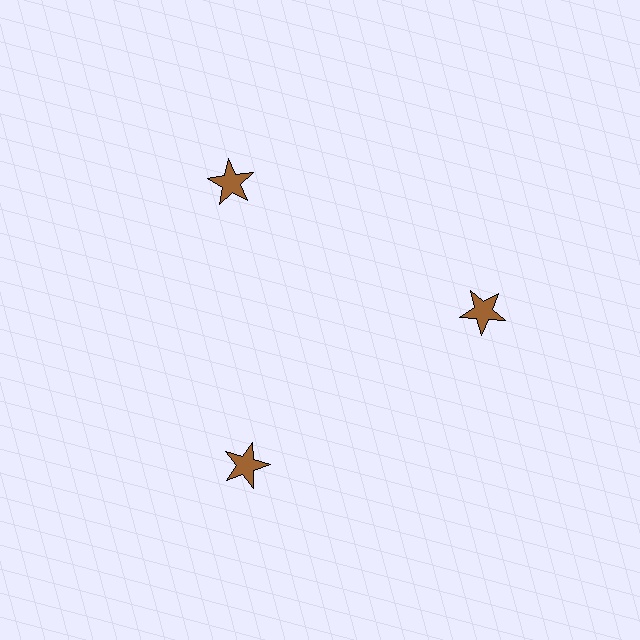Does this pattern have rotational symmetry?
Yes, this pattern has 3-fold rotational symmetry. It looks the same after rotating 120 degrees around the center.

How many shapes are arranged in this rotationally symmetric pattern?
There are 3 shapes, arranged in 3 groups of 1.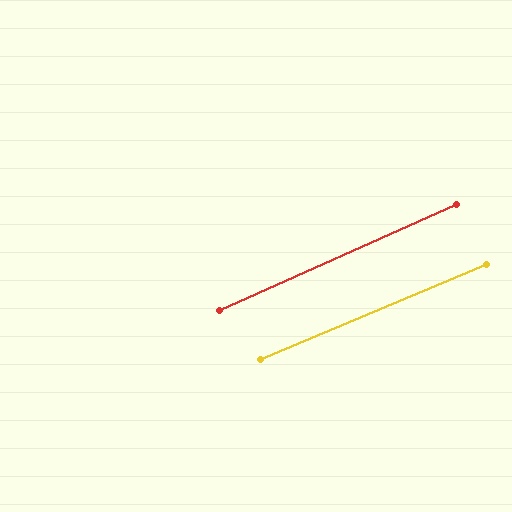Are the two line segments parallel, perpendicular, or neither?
Parallel — their directions differ by only 1.4°.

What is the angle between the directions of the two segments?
Approximately 1 degree.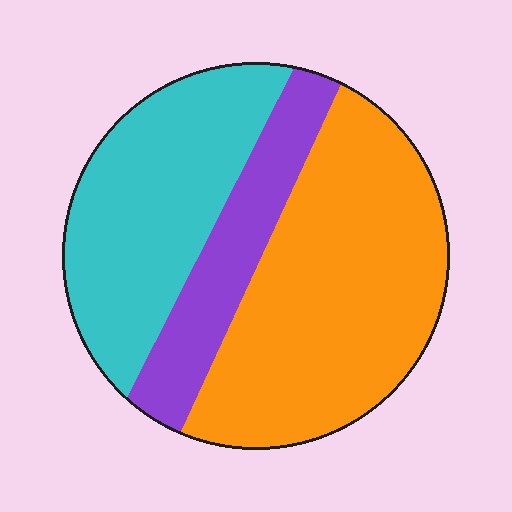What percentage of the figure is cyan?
Cyan covers about 35% of the figure.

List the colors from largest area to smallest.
From largest to smallest: orange, cyan, purple.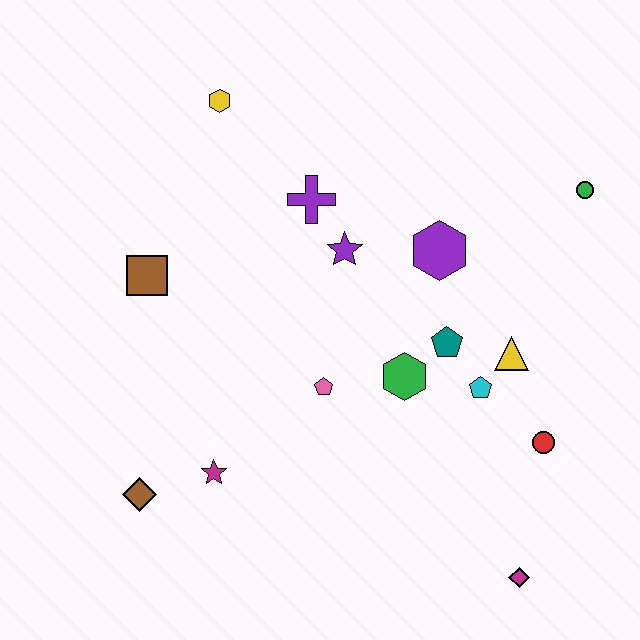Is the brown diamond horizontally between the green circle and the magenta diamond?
No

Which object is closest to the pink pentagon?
The green hexagon is closest to the pink pentagon.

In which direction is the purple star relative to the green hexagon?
The purple star is above the green hexagon.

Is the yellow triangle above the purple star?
No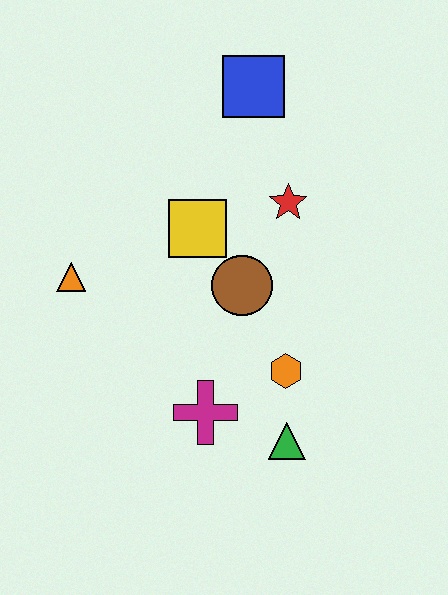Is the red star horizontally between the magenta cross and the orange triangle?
No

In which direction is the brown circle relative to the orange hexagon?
The brown circle is above the orange hexagon.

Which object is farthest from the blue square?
The green triangle is farthest from the blue square.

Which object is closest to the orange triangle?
The yellow square is closest to the orange triangle.